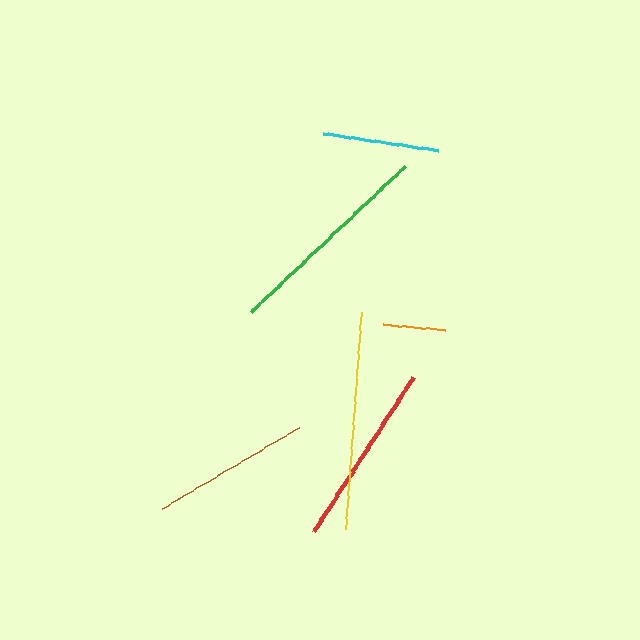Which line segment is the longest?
The yellow line is the longest at approximately 218 pixels.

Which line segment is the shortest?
The orange line is the shortest at approximately 61 pixels.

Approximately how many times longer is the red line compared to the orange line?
The red line is approximately 3.0 times the length of the orange line.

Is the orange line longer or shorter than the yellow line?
The yellow line is longer than the orange line.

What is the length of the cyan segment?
The cyan segment is approximately 117 pixels long.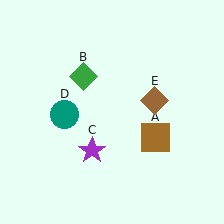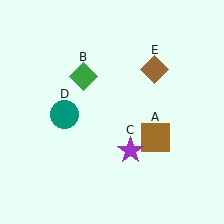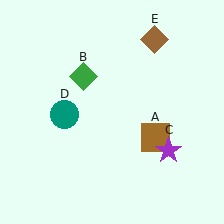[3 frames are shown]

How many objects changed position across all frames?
2 objects changed position: purple star (object C), brown diamond (object E).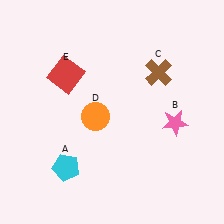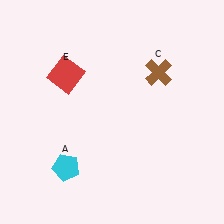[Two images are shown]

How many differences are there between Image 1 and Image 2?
There are 2 differences between the two images.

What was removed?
The orange circle (D), the pink star (B) were removed in Image 2.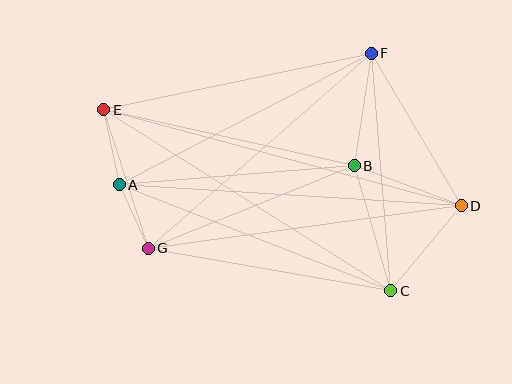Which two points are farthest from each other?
Points D and E are farthest from each other.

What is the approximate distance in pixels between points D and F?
The distance between D and F is approximately 177 pixels.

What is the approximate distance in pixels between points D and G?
The distance between D and G is approximately 316 pixels.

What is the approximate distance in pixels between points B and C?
The distance between B and C is approximately 130 pixels.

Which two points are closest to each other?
Points A and G are closest to each other.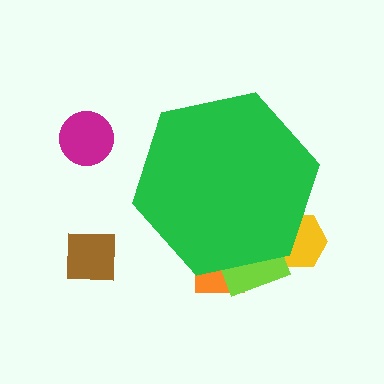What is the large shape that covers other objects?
A green hexagon.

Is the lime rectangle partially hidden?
Yes, the lime rectangle is partially hidden behind the green hexagon.